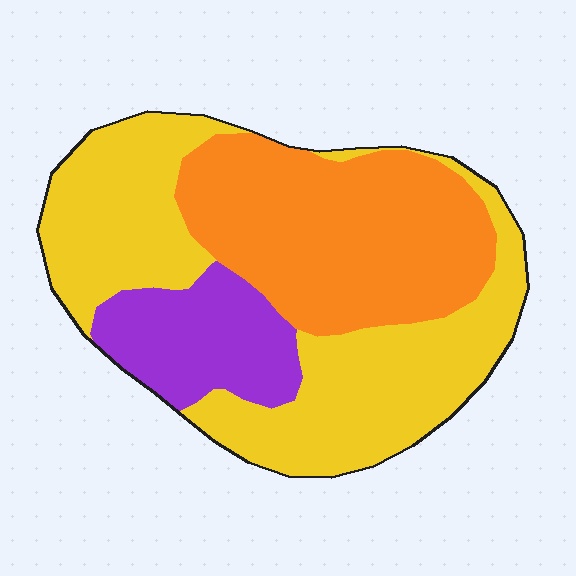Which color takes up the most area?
Yellow, at roughly 50%.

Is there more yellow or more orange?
Yellow.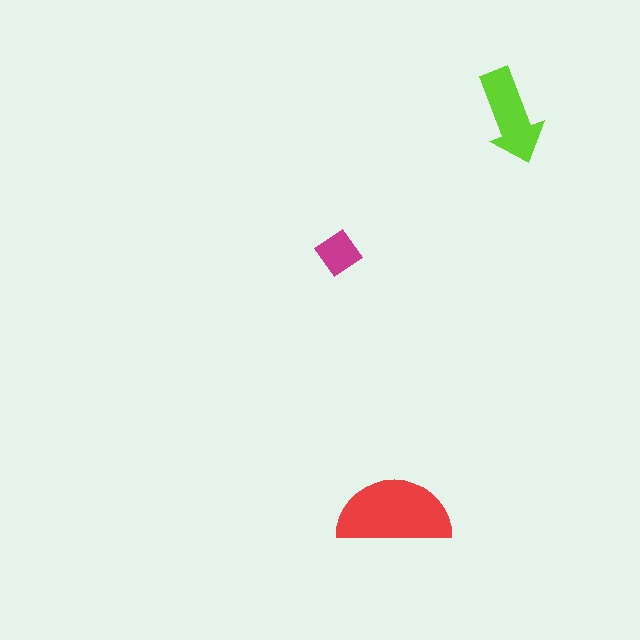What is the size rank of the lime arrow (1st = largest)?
2nd.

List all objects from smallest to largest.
The magenta diamond, the lime arrow, the red semicircle.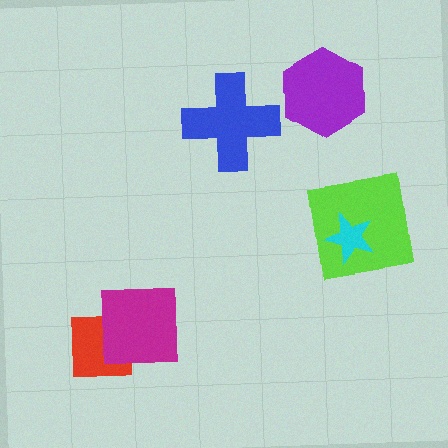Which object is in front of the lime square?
The cyan star is in front of the lime square.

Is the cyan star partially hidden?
No, no other shape covers it.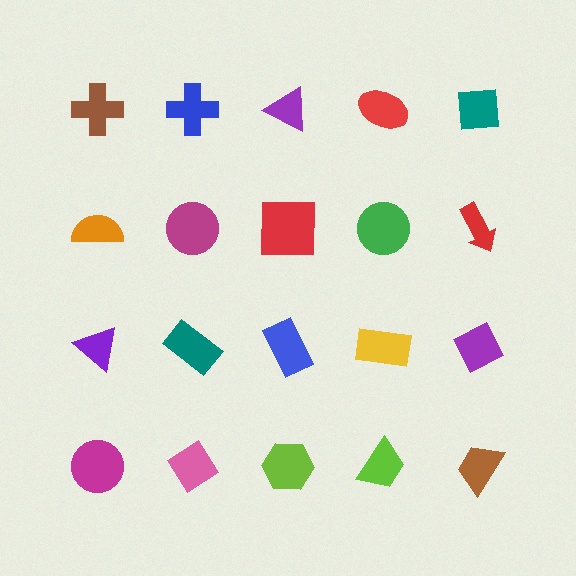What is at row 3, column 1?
A purple triangle.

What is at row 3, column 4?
A yellow rectangle.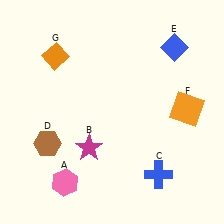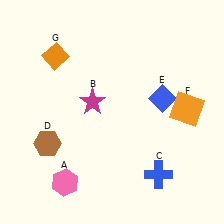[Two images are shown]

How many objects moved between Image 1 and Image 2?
2 objects moved between the two images.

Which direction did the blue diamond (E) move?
The blue diamond (E) moved down.